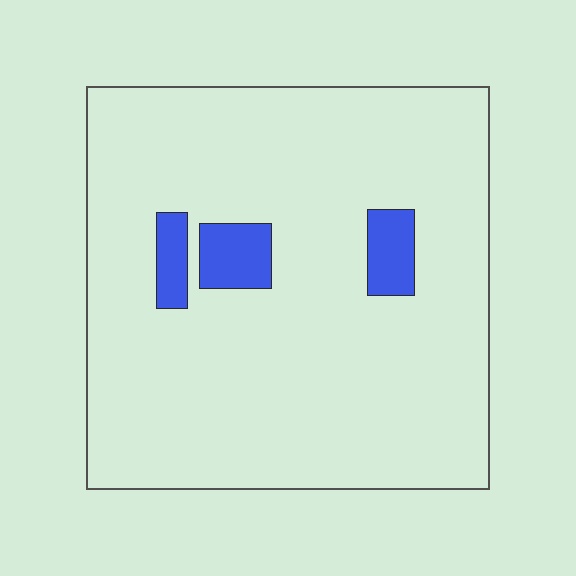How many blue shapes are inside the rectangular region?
3.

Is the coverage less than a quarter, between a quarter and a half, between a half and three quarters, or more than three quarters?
Less than a quarter.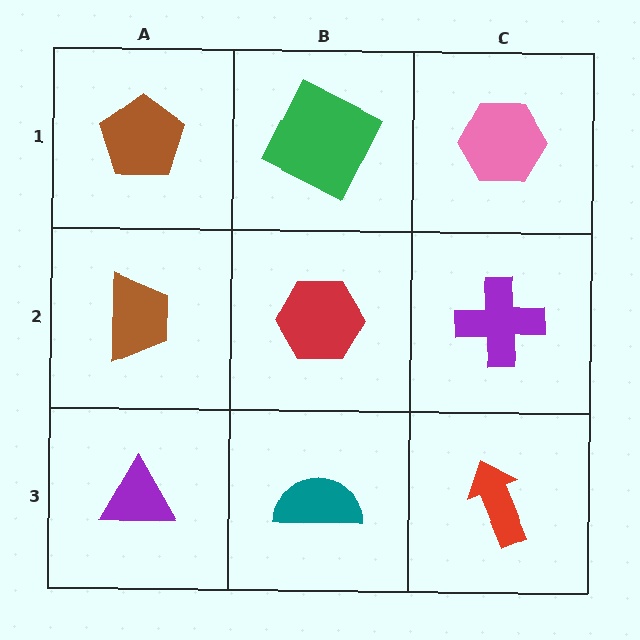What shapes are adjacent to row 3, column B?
A red hexagon (row 2, column B), a purple triangle (row 3, column A), a red arrow (row 3, column C).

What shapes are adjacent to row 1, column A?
A brown trapezoid (row 2, column A), a green square (row 1, column B).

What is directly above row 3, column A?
A brown trapezoid.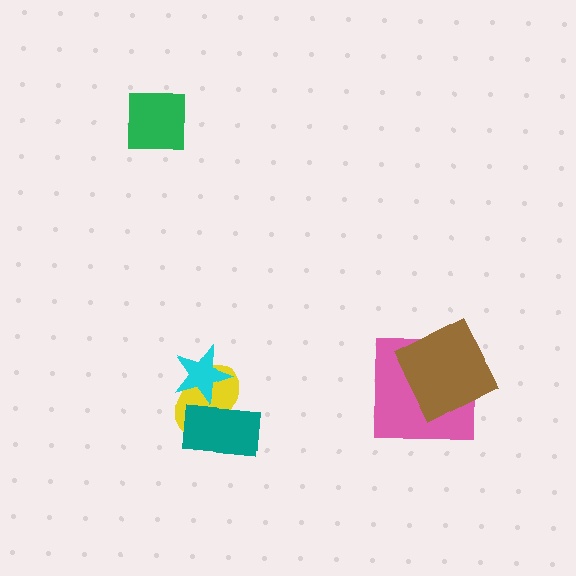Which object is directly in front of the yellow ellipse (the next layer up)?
The cyan star is directly in front of the yellow ellipse.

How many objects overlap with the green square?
0 objects overlap with the green square.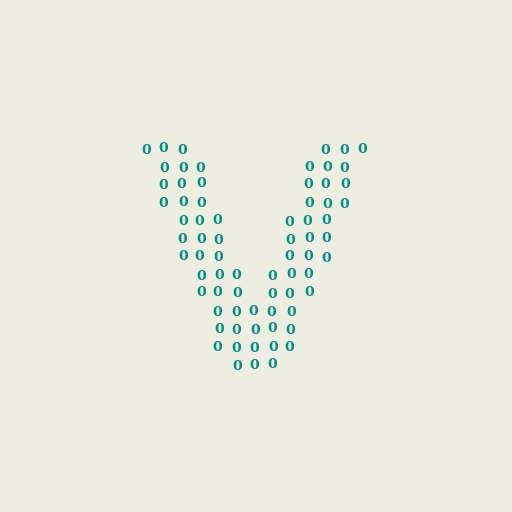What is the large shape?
The large shape is the letter V.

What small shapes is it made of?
It is made of small digit 0's.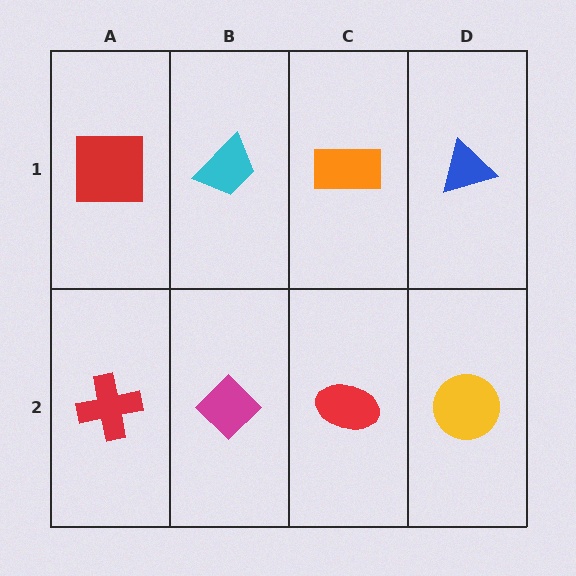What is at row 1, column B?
A cyan trapezoid.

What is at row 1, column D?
A blue triangle.